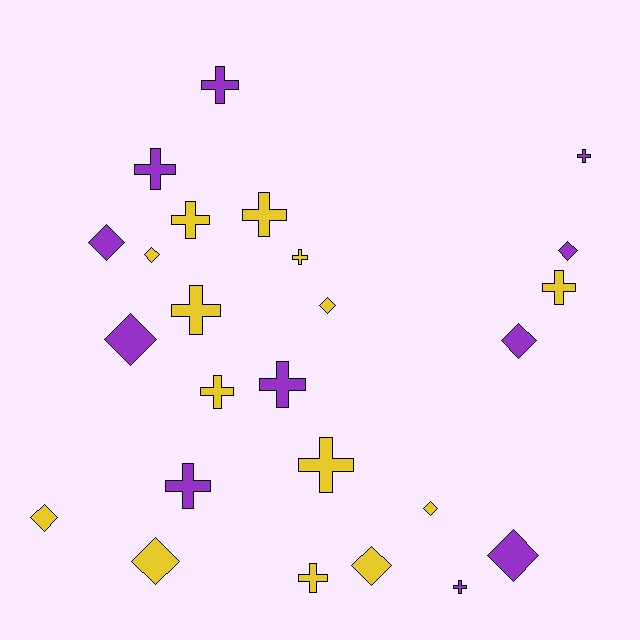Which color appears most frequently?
Yellow, with 14 objects.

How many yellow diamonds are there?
There are 6 yellow diamonds.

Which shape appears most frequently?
Cross, with 14 objects.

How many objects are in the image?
There are 25 objects.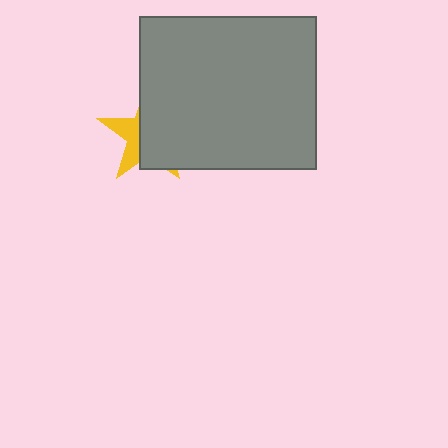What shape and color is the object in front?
The object in front is a gray rectangle.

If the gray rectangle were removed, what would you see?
You would see the complete yellow star.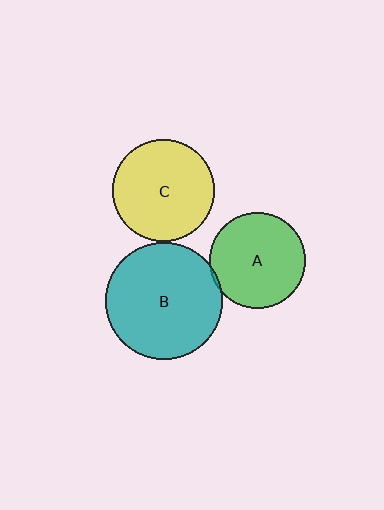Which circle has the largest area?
Circle B (teal).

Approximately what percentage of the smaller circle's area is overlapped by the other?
Approximately 5%.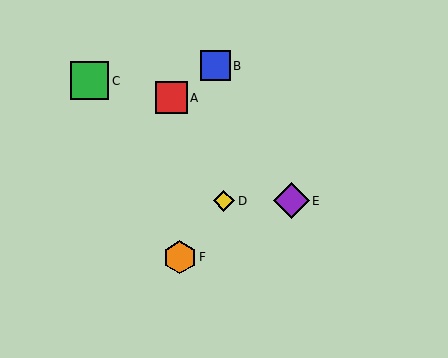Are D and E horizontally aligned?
Yes, both are at y≈201.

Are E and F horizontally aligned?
No, E is at y≈201 and F is at y≈257.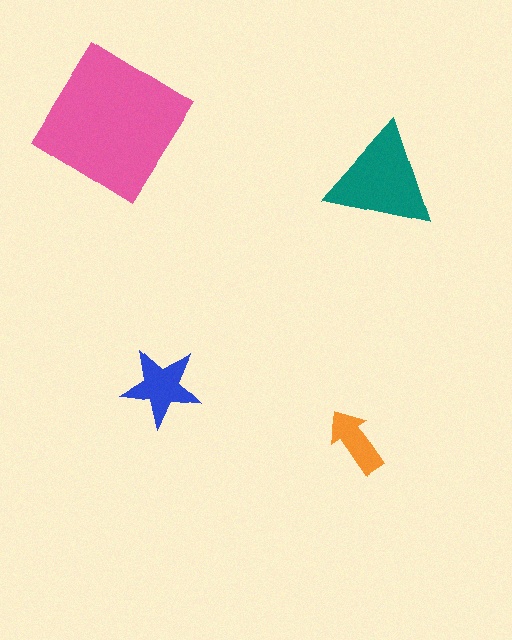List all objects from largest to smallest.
The pink diamond, the teal triangle, the blue star, the orange arrow.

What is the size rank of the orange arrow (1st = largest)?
4th.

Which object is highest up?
The pink diamond is topmost.